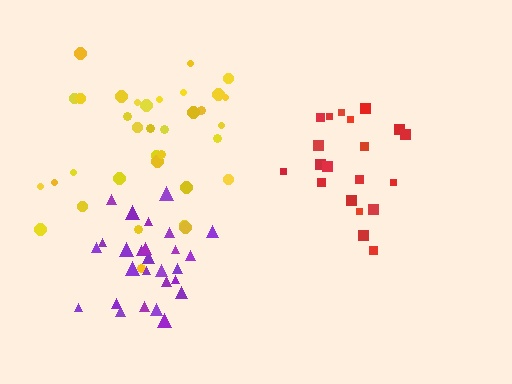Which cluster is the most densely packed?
Purple.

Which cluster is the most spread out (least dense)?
Yellow.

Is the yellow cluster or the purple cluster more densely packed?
Purple.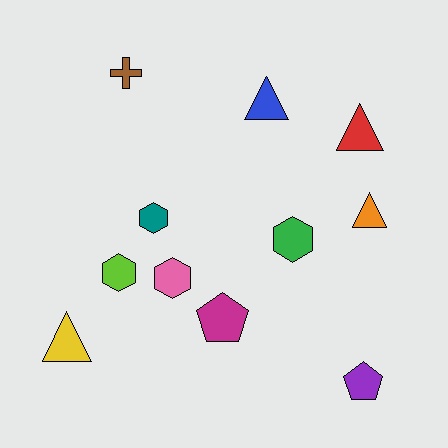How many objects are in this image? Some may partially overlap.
There are 11 objects.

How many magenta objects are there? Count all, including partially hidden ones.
There is 1 magenta object.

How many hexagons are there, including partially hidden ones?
There are 4 hexagons.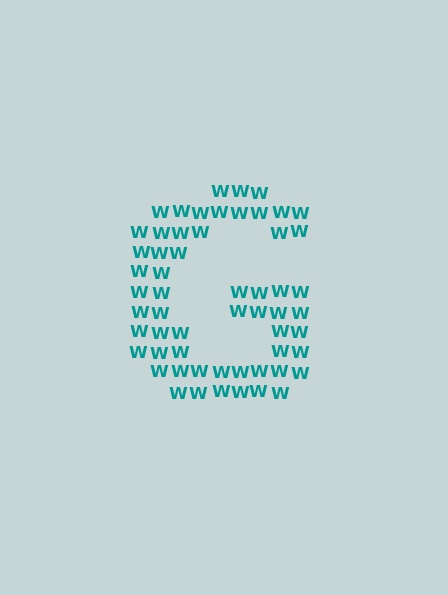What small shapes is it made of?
It is made of small letter W's.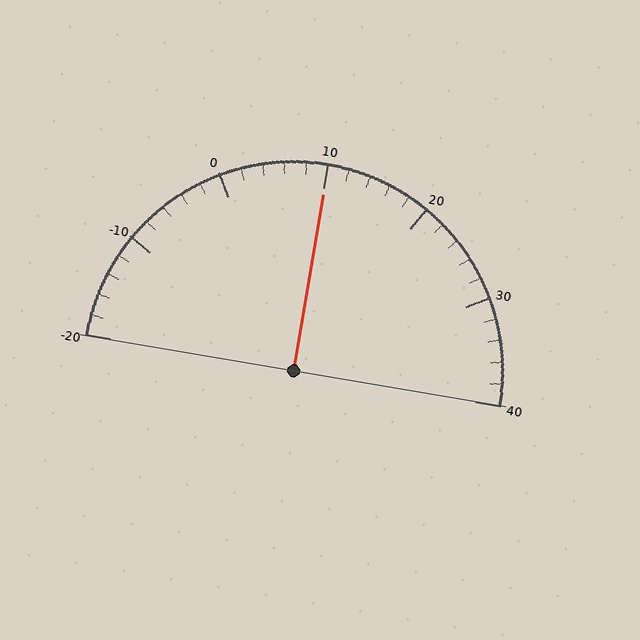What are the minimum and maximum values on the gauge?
The gauge ranges from -20 to 40.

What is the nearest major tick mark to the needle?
The nearest major tick mark is 10.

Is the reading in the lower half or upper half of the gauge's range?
The reading is in the upper half of the range (-20 to 40).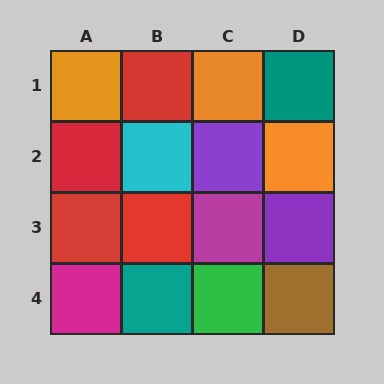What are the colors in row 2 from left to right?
Red, cyan, purple, orange.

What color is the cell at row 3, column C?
Magenta.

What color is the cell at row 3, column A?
Red.